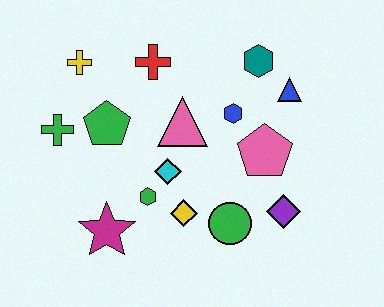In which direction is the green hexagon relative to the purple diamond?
The green hexagon is to the left of the purple diamond.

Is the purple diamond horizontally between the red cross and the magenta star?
No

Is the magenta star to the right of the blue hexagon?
No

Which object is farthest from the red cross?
The purple diamond is farthest from the red cross.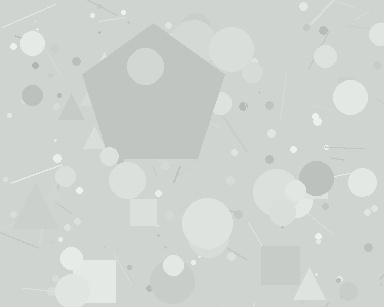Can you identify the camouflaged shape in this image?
The camouflaged shape is a pentagon.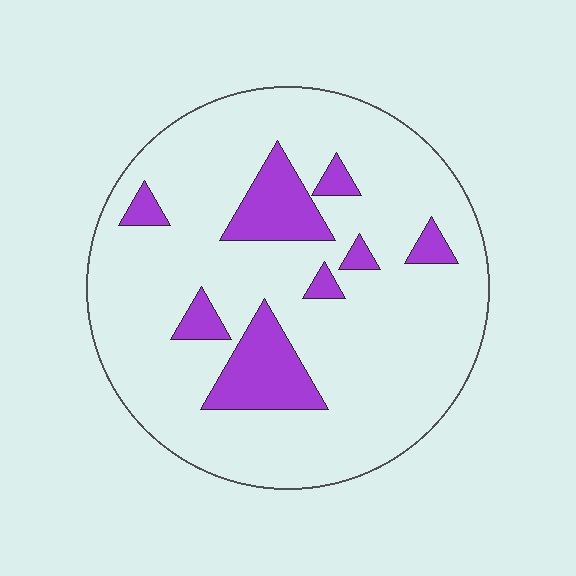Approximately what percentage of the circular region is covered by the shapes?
Approximately 15%.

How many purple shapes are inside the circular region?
8.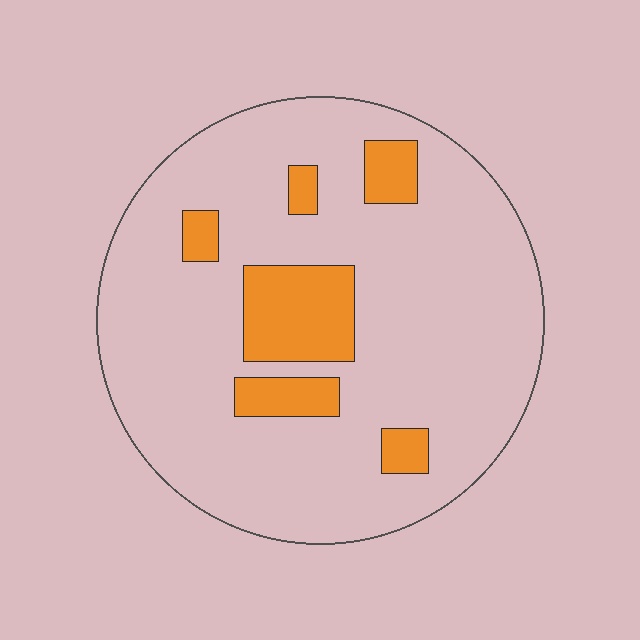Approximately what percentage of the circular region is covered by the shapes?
Approximately 15%.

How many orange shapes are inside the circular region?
6.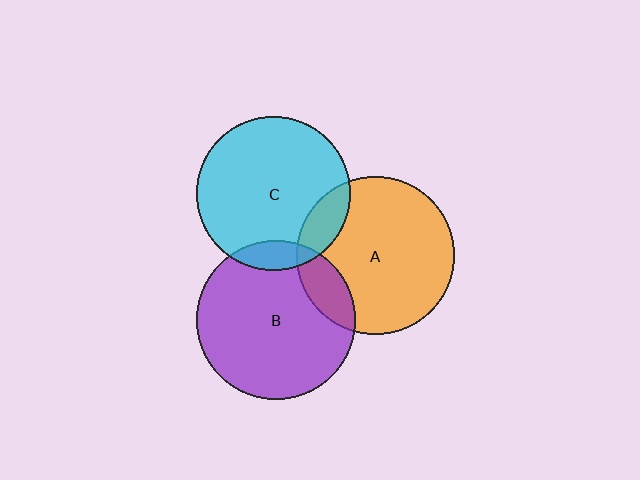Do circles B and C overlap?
Yes.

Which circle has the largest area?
Circle B (purple).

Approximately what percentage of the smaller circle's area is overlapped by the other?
Approximately 10%.